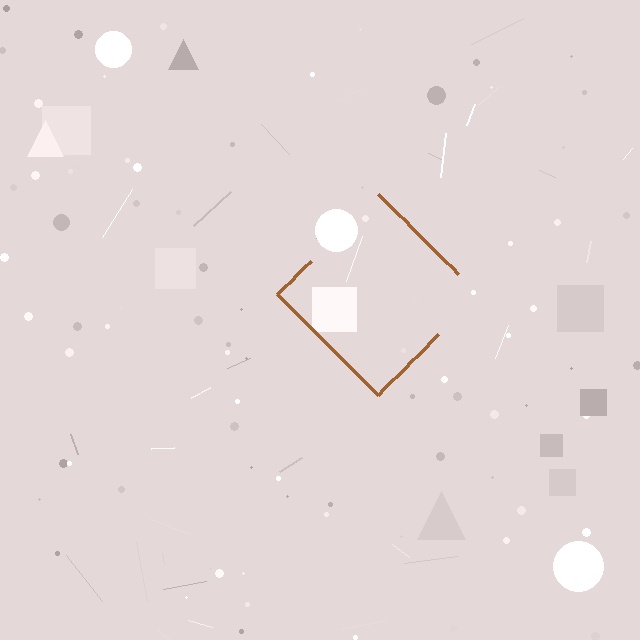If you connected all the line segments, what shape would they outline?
They would outline a diamond.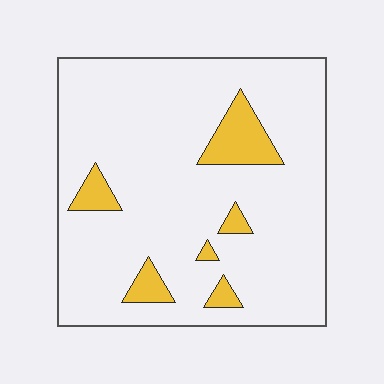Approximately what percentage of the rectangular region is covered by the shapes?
Approximately 10%.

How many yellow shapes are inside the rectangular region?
6.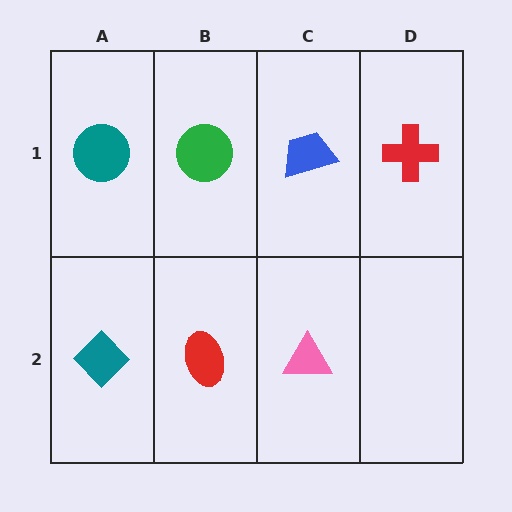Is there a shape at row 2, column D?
No, that cell is empty.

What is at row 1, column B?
A green circle.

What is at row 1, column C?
A blue trapezoid.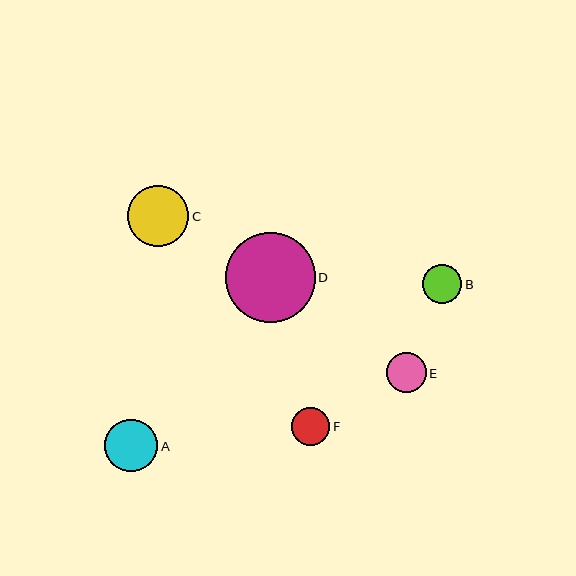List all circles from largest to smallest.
From largest to smallest: D, C, A, E, B, F.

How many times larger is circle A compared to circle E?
Circle A is approximately 1.3 times the size of circle E.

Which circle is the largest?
Circle D is the largest with a size of approximately 90 pixels.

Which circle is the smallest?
Circle F is the smallest with a size of approximately 38 pixels.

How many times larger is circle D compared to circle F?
Circle D is approximately 2.4 times the size of circle F.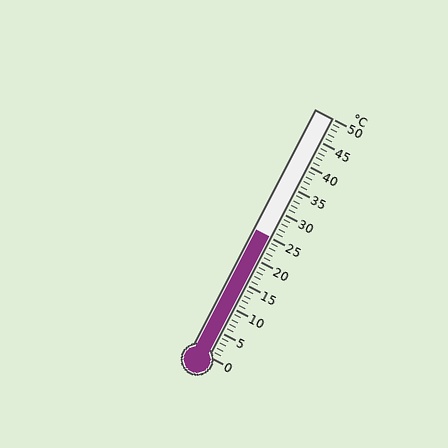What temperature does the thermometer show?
The thermometer shows approximately 25°C.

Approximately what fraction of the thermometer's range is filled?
The thermometer is filled to approximately 50% of its range.